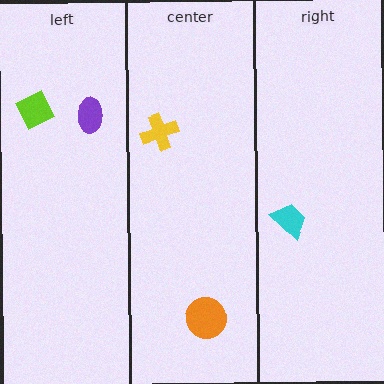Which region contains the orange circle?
The center region.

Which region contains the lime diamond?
The left region.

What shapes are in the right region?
The cyan trapezoid.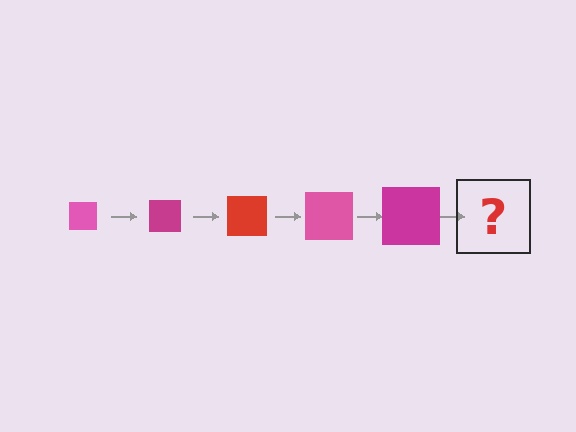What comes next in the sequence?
The next element should be a red square, larger than the previous one.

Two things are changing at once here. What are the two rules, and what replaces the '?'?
The two rules are that the square grows larger each step and the color cycles through pink, magenta, and red. The '?' should be a red square, larger than the previous one.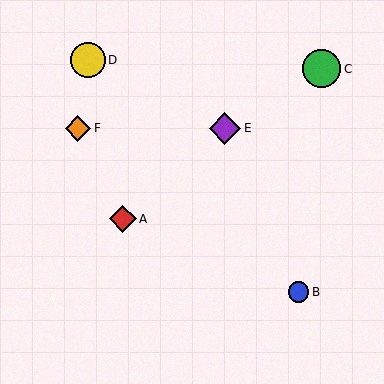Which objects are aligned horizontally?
Objects E, F are aligned horizontally.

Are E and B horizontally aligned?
No, E is at y≈128 and B is at y≈292.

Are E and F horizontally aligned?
Yes, both are at y≈128.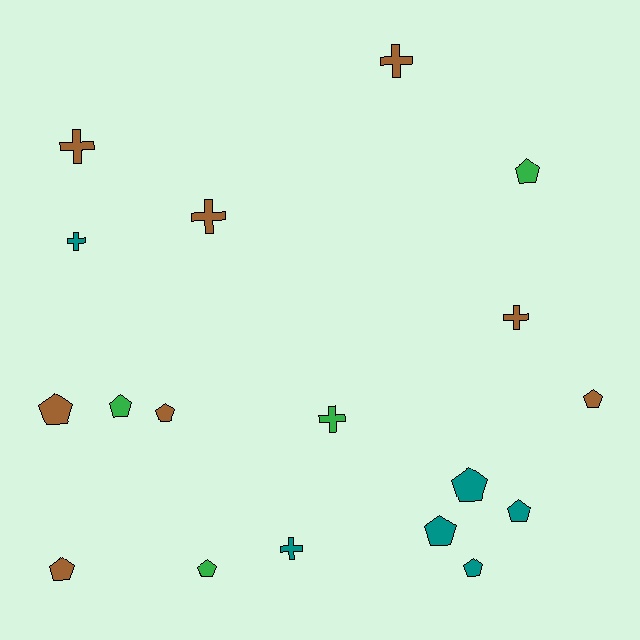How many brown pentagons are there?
There are 4 brown pentagons.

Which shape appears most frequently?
Pentagon, with 11 objects.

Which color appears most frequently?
Brown, with 8 objects.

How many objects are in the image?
There are 18 objects.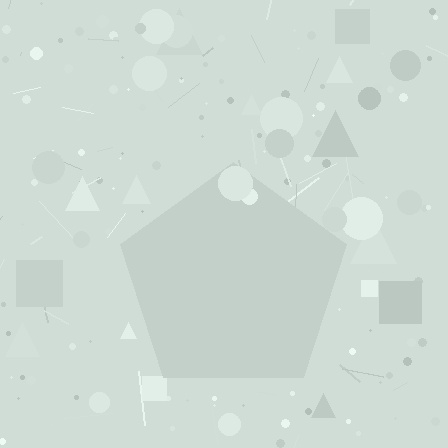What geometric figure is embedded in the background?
A pentagon is embedded in the background.